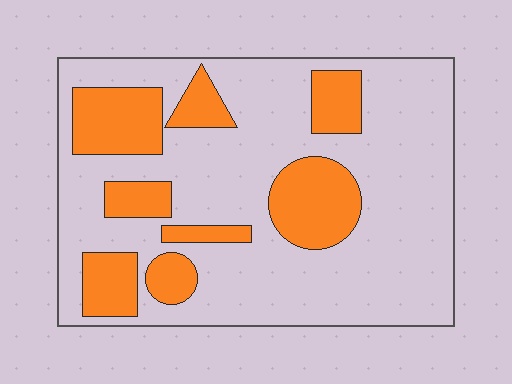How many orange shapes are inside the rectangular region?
8.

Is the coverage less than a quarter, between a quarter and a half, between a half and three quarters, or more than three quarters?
Between a quarter and a half.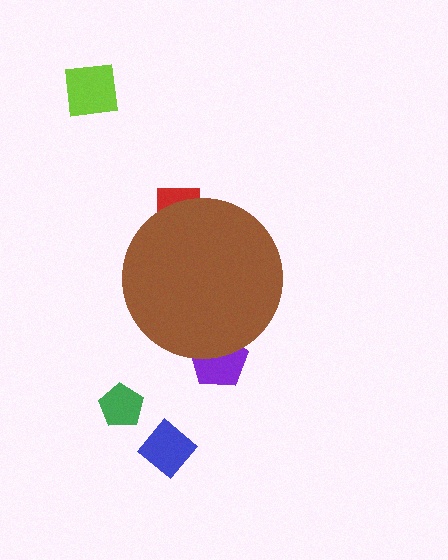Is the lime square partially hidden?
No, the lime square is fully visible.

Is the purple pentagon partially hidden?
Yes, the purple pentagon is partially hidden behind the brown circle.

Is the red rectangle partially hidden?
Yes, the red rectangle is partially hidden behind the brown circle.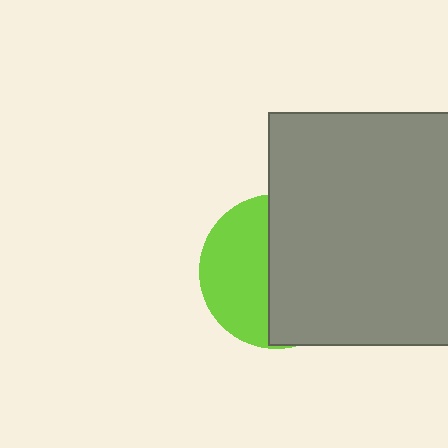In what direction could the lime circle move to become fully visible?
The lime circle could move left. That would shift it out from behind the gray square entirely.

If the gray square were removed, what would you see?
You would see the complete lime circle.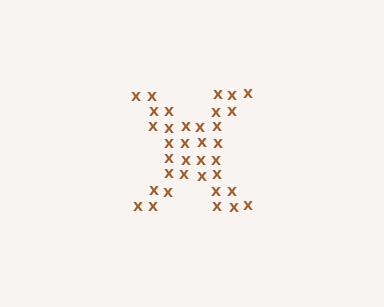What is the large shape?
The large shape is the letter X.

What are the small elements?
The small elements are letter X's.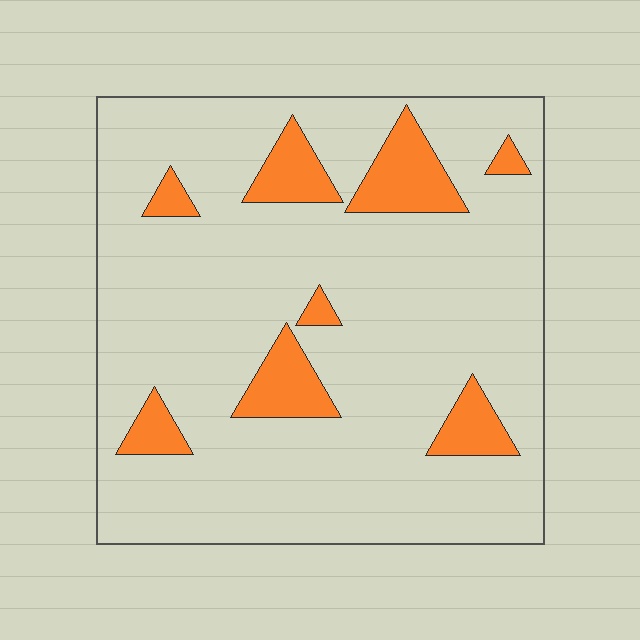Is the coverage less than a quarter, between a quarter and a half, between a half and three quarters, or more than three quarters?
Less than a quarter.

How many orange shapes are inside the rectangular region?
8.